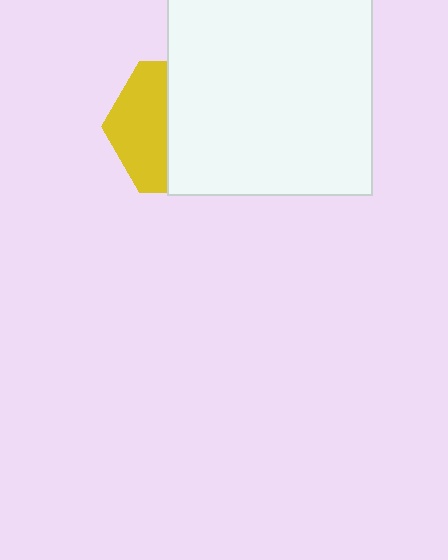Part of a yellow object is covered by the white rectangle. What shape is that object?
It is a hexagon.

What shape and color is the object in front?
The object in front is a white rectangle.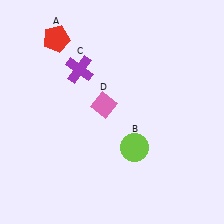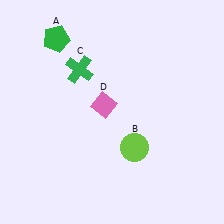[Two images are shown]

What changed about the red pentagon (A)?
In Image 1, A is red. In Image 2, it changed to green.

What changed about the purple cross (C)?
In Image 1, C is purple. In Image 2, it changed to green.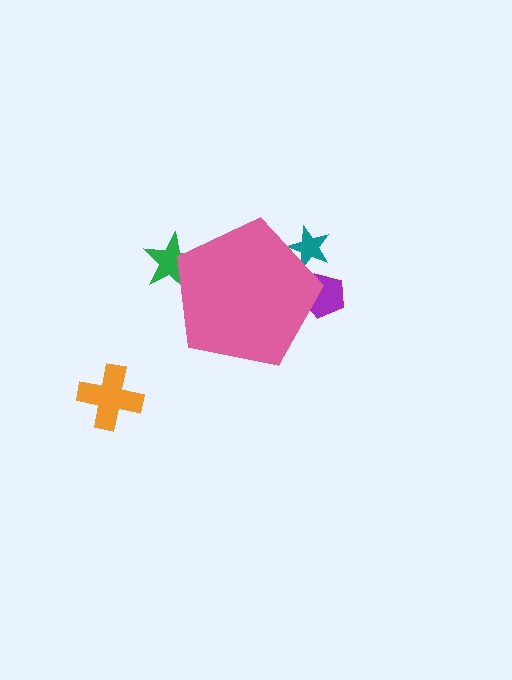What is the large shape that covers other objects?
A pink pentagon.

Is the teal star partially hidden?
Yes, the teal star is partially hidden behind the pink pentagon.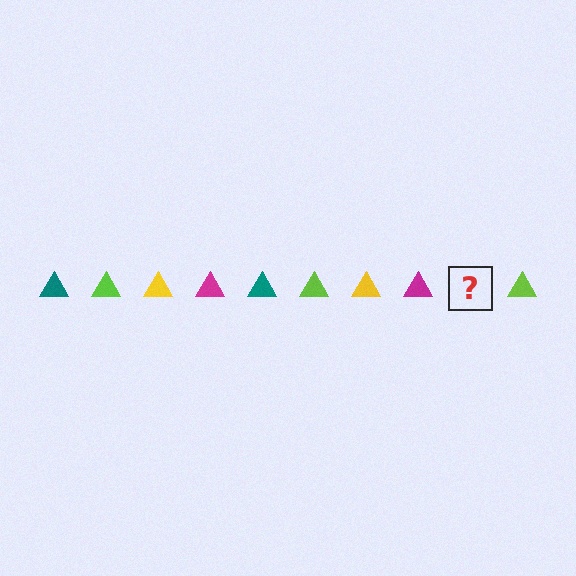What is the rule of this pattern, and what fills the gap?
The rule is that the pattern cycles through teal, lime, yellow, magenta triangles. The gap should be filled with a teal triangle.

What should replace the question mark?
The question mark should be replaced with a teal triangle.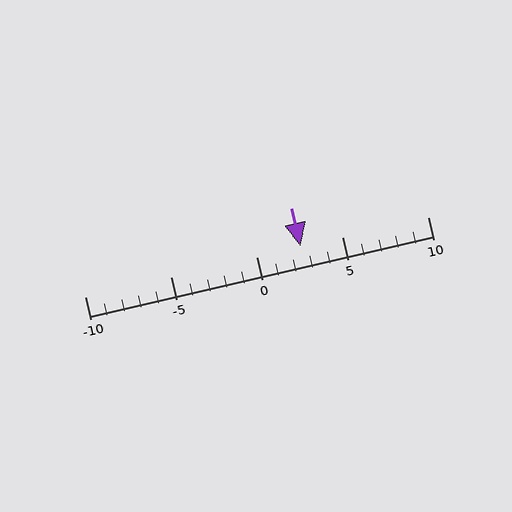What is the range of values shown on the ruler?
The ruler shows values from -10 to 10.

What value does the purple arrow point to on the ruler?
The purple arrow points to approximately 3.